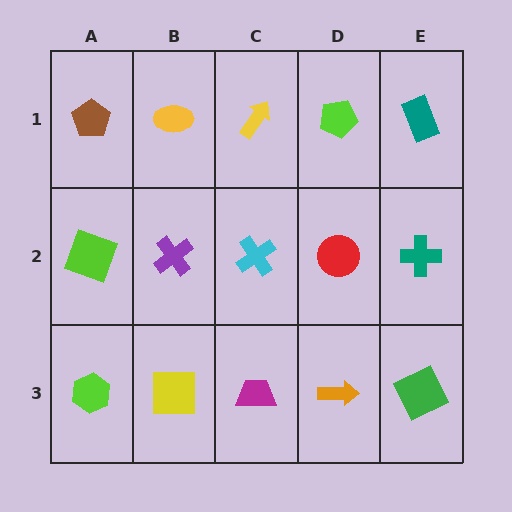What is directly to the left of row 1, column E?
A lime pentagon.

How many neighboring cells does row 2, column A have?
3.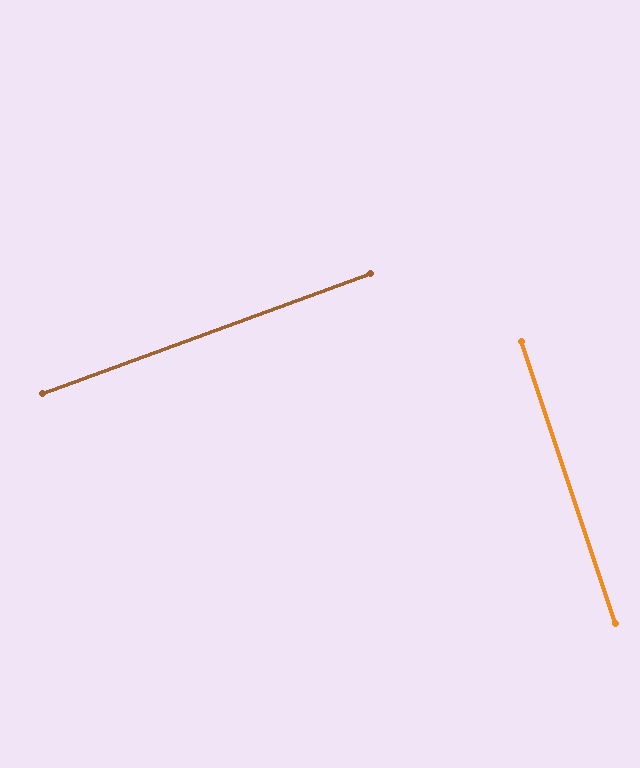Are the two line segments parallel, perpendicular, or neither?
Perpendicular — they meet at approximately 88°.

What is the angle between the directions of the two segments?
Approximately 88 degrees.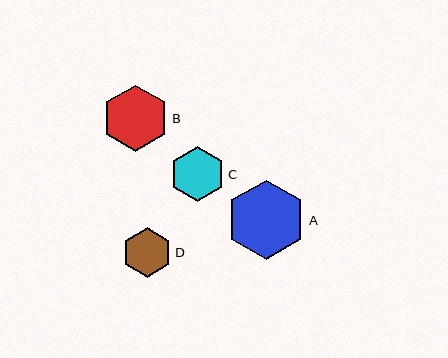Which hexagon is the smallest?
Hexagon D is the smallest with a size of approximately 50 pixels.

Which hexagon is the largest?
Hexagon A is the largest with a size of approximately 79 pixels.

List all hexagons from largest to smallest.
From largest to smallest: A, B, C, D.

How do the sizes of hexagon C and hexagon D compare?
Hexagon C and hexagon D are approximately the same size.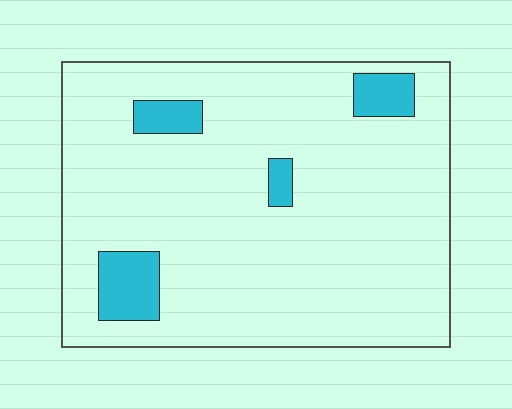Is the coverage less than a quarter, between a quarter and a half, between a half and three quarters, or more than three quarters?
Less than a quarter.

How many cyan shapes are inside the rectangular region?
4.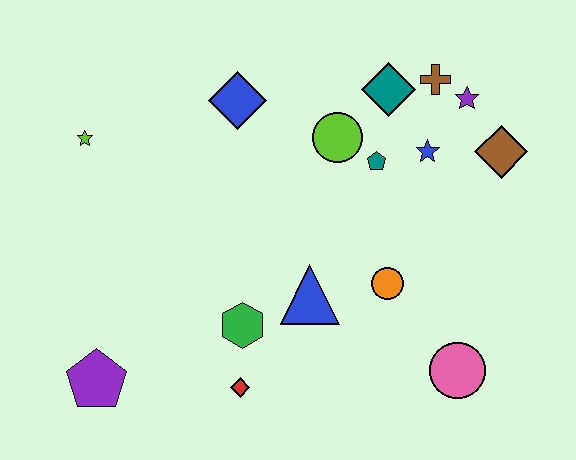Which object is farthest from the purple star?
The purple pentagon is farthest from the purple star.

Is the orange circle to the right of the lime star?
Yes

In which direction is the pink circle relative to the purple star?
The pink circle is below the purple star.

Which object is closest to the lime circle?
The teal pentagon is closest to the lime circle.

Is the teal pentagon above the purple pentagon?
Yes